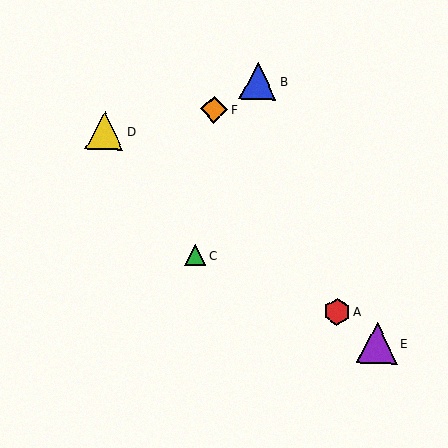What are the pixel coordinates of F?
Object F is at (214, 109).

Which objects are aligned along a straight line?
Objects A, D, E are aligned along a straight line.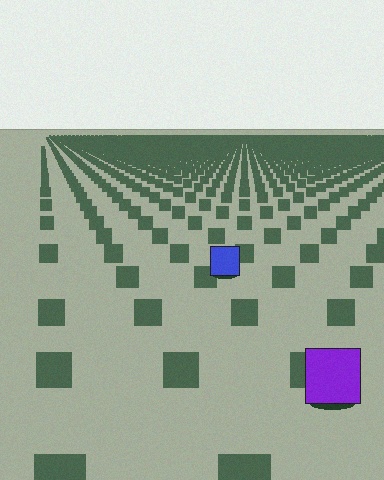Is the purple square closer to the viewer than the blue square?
Yes. The purple square is closer — you can tell from the texture gradient: the ground texture is coarser near it.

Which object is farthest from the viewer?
The blue square is farthest from the viewer. It appears smaller and the ground texture around it is denser.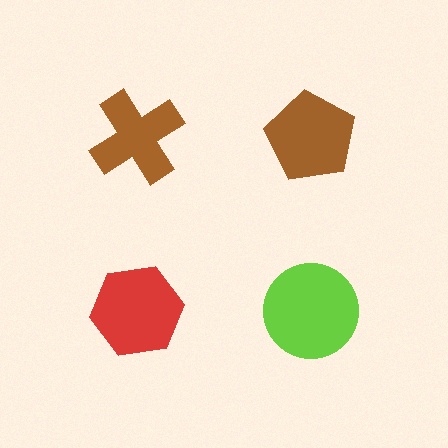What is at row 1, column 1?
A brown cross.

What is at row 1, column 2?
A brown pentagon.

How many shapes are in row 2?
2 shapes.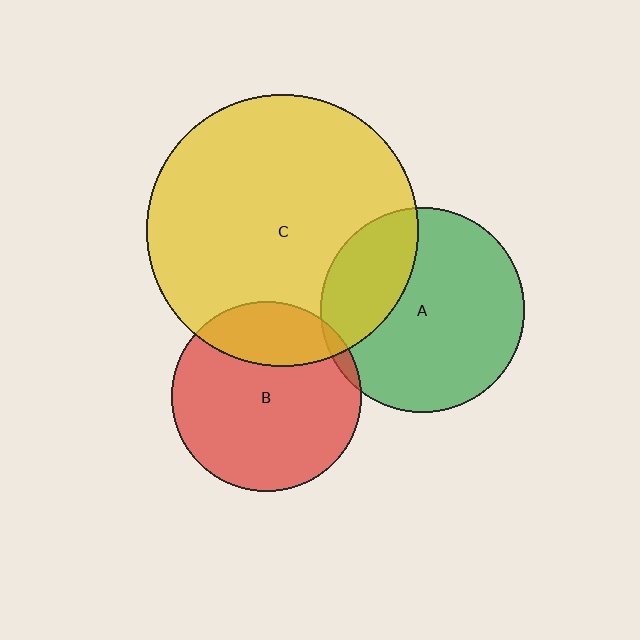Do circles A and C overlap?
Yes.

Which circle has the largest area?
Circle C (yellow).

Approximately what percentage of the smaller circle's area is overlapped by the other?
Approximately 30%.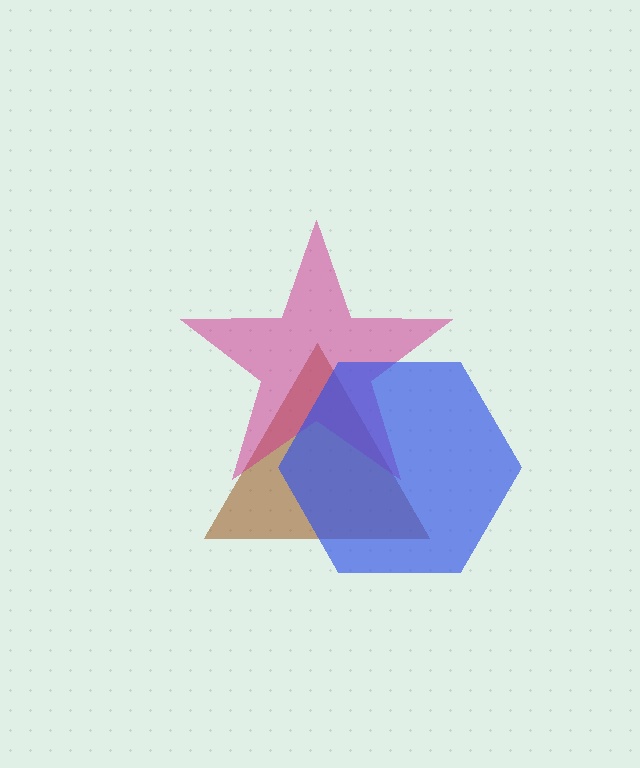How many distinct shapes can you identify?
There are 3 distinct shapes: a brown triangle, a magenta star, a blue hexagon.